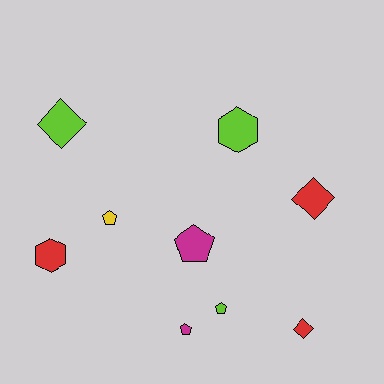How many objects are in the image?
There are 9 objects.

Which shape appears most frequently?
Pentagon, with 4 objects.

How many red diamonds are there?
There are 2 red diamonds.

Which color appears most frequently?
Red, with 3 objects.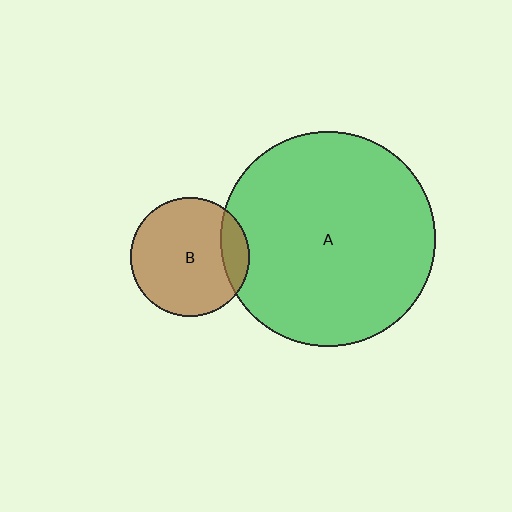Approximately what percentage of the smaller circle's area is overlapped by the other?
Approximately 15%.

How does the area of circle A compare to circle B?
Approximately 3.3 times.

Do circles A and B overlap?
Yes.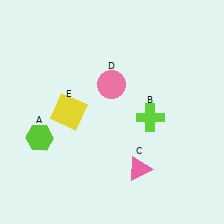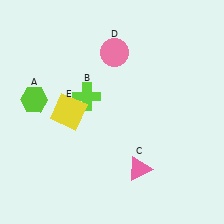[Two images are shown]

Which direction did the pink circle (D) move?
The pink circle (D) moved up.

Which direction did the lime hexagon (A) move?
The lime hexagon (A) moved up.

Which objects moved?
The objects that moved are: the lime hexagon (A), the lime cross (B), the pink circle (D).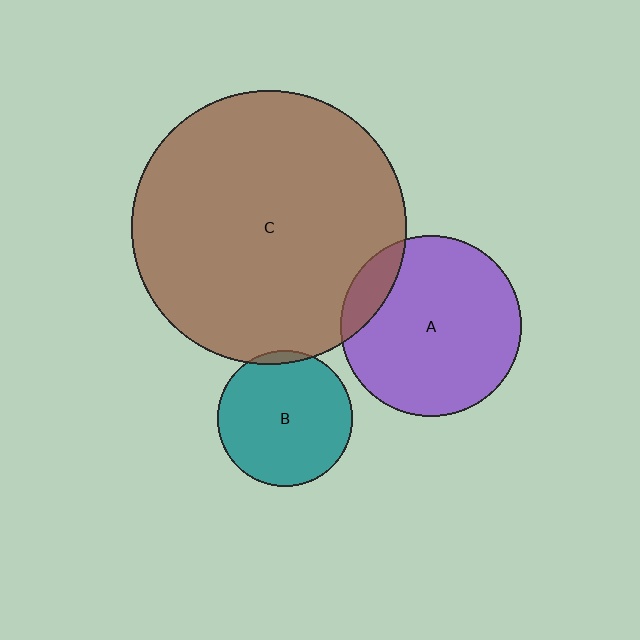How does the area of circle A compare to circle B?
Approximately 1.8 times.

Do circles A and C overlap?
Yes.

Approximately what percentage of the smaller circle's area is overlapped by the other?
Approximately 10%.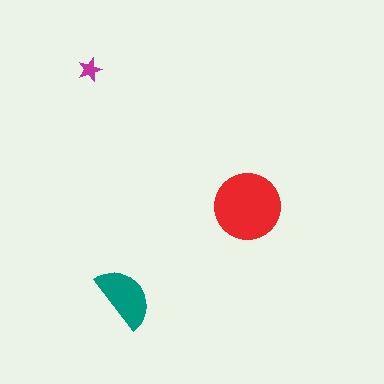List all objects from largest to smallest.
The red circle, the teal semicircle, the magenta star.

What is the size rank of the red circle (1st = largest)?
1st.